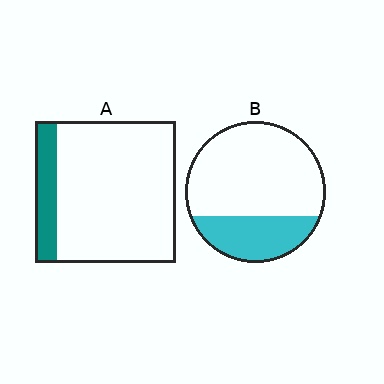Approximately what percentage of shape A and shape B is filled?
A is approximately 15% and B is approximately 30%.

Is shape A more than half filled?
No.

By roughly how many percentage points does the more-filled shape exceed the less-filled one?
By roughly 15 percentage points (B over A).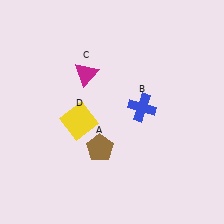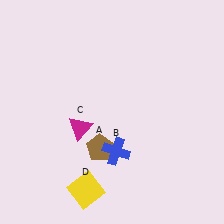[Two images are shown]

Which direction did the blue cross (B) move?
The blue cross (B) moved down.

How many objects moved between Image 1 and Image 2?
3 objects moved between the two images.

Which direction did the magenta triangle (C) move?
The magenta triangle (C) moved down.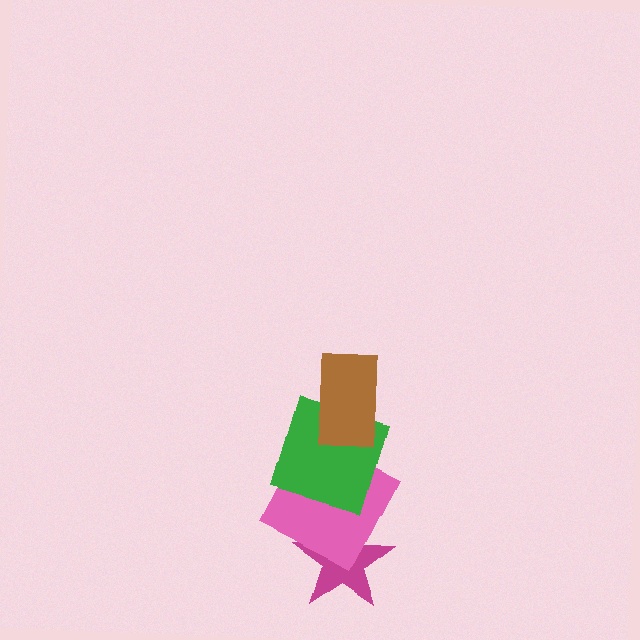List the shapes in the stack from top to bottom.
From top to bottom: the brown rectangle, the green square, the pink square, the magenta star.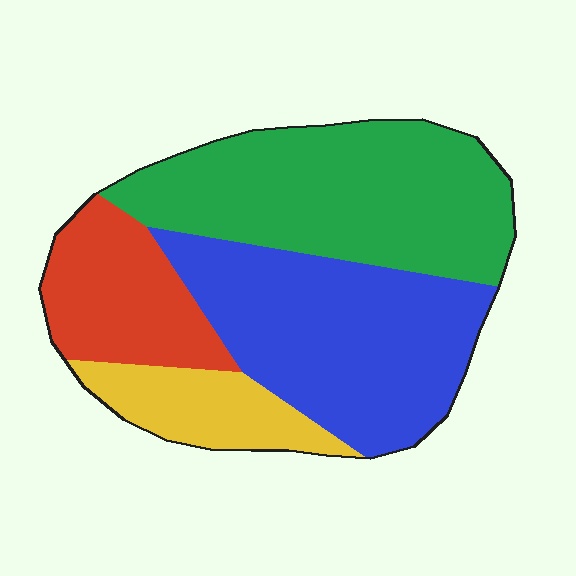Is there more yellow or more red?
Red.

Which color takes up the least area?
Yellow, at roughly 10%.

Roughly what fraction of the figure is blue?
Blue covers about 35% of the figure.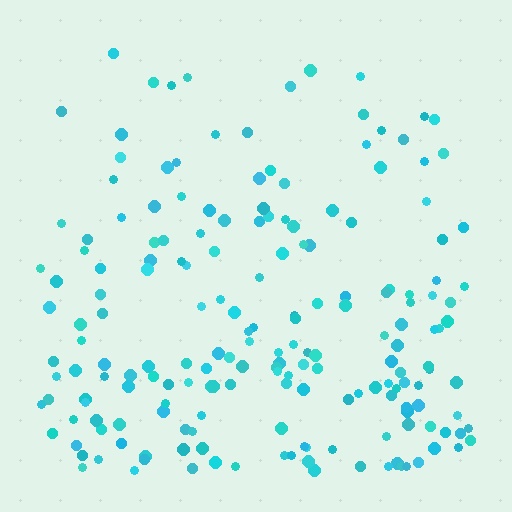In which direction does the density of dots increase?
From top to bottom, with the bottom side densest.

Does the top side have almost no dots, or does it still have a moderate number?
Still a moderate number, just noticeably fewer than the bottom.